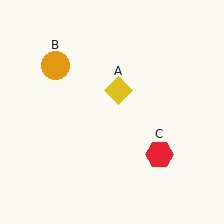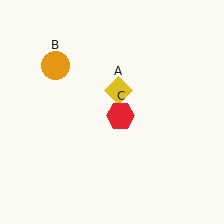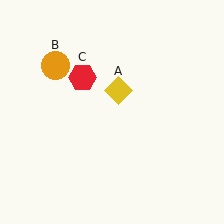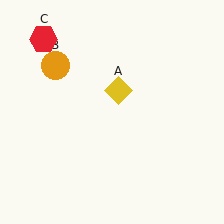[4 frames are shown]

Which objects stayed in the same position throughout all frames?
Yellow diamond (object A) and orange circle (object B) remained stationary.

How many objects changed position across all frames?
1 object changed position: red hexagon (object C).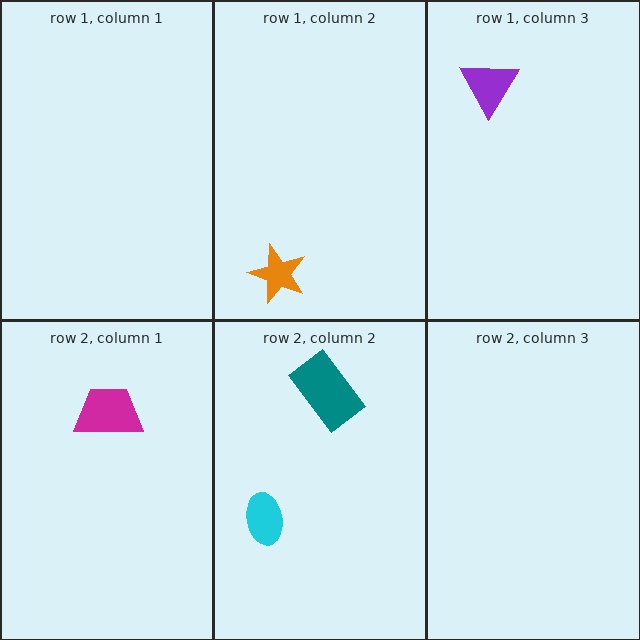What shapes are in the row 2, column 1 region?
The magenta trapezoid.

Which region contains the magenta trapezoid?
The row 2, column 1 region.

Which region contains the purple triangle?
The row 1, column 3 region.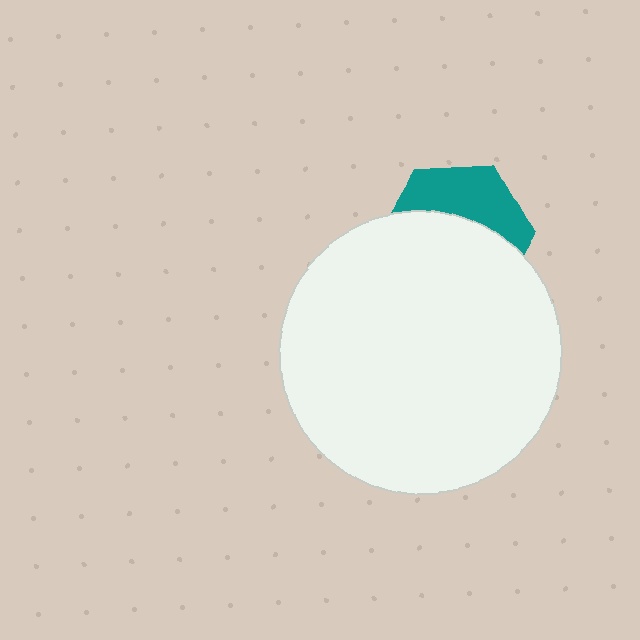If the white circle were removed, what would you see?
You would see the complete teal hexagon.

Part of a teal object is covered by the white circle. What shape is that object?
It is a hexagon.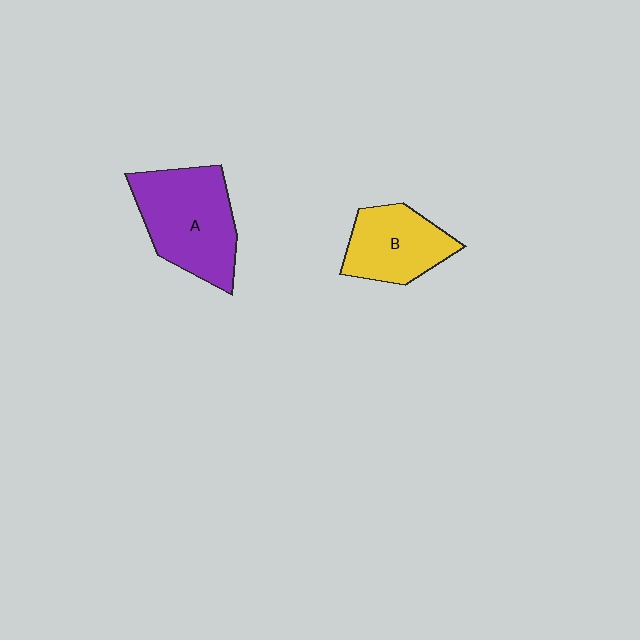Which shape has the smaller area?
Shape B (yellow).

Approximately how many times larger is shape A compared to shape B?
Approximately 1.4 times.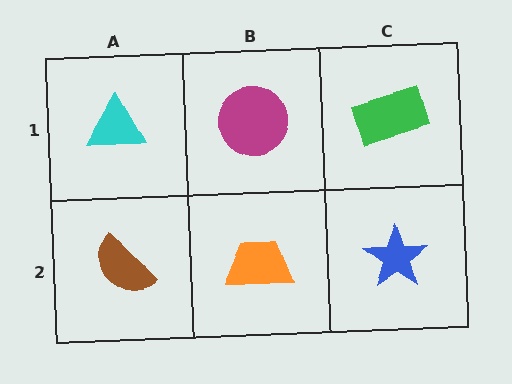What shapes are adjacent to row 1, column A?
A brown semicircle (row 2, column A), a magenta circle (row 1, column B).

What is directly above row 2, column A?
A cyan triangle.